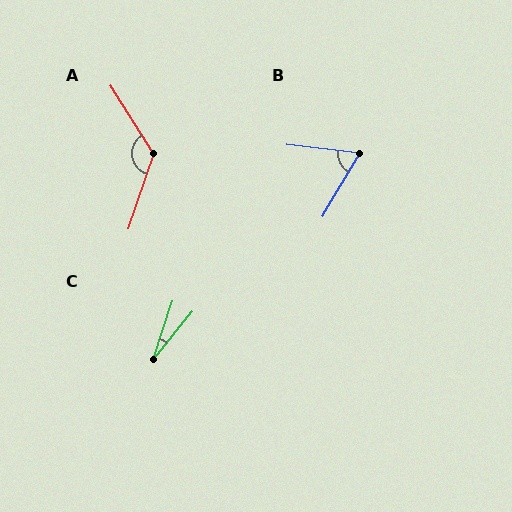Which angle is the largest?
A, at approximately 130 degrees.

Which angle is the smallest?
C, at approximately 20 degrees.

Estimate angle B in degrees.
Approximately 67 degrees.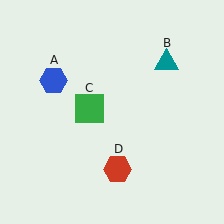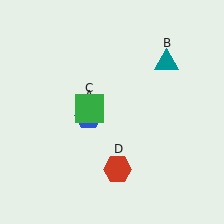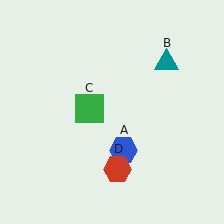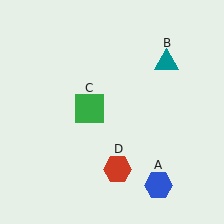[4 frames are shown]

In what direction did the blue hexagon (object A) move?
The blue hexagon (object A) moved down and to the right.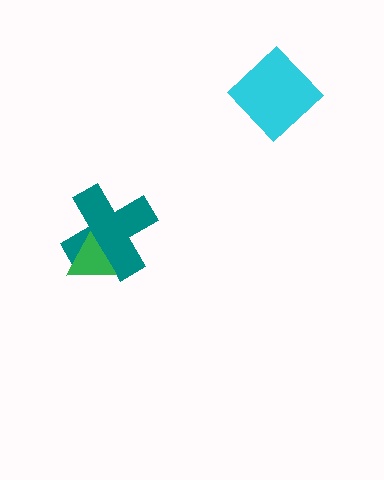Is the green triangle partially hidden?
No, no other shape covers it.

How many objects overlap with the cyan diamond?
0 objects overlap with the cyan diamond.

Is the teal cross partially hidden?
Yes, it is partially covered by another shape.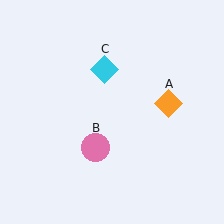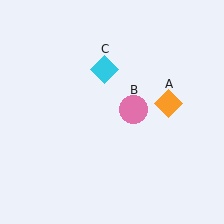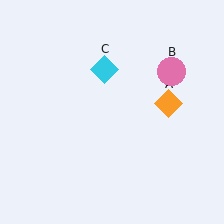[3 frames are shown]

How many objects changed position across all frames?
1 object changed position: pink circle (object B).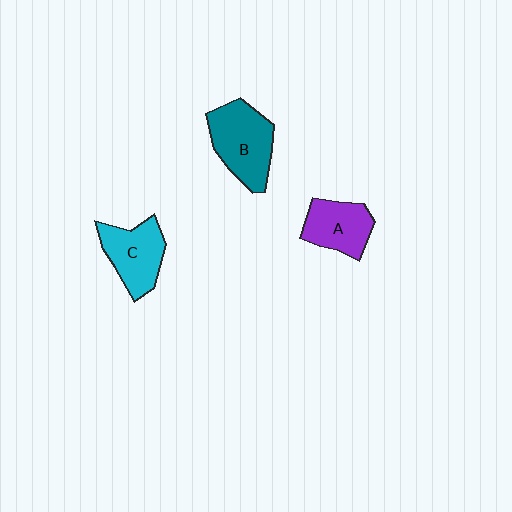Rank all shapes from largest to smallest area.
From largest to smallest: B (teal), C (cyan), A (purple).